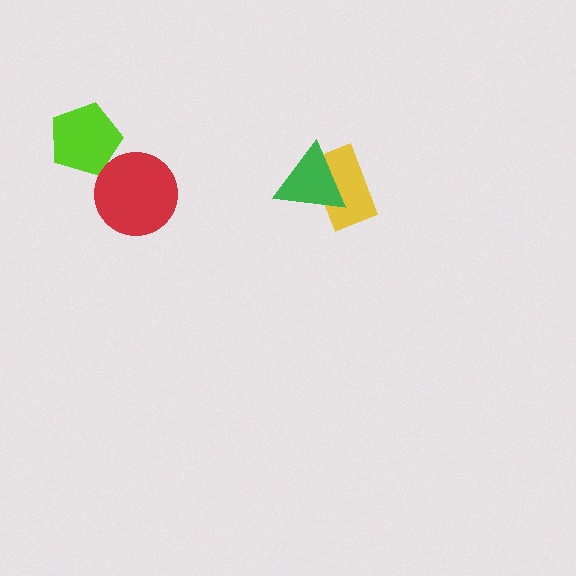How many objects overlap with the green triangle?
1 object overlaps with the green triangle.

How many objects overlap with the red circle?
0 objects overlap with the red circle.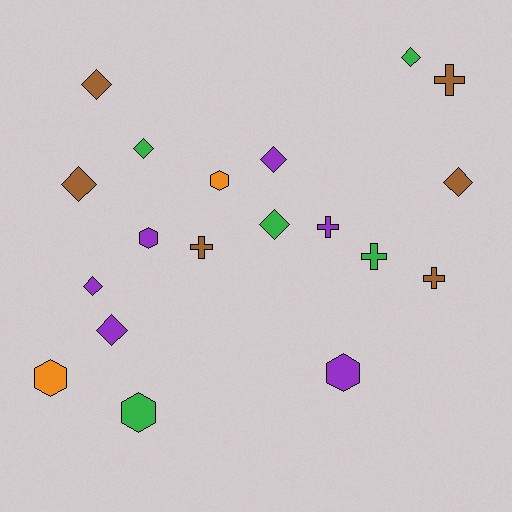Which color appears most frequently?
Purple, with 6 objects.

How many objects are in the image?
There are 19 objects.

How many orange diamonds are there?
There are no orange diamonds.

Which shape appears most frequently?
Diamond, with 9 objects.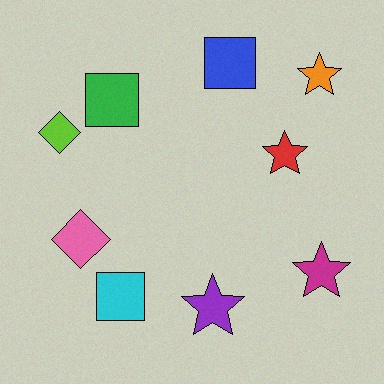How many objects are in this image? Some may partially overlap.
There are 9 objects.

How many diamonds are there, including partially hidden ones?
There are 2 diamonds.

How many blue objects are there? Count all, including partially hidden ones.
There is 1 blue object.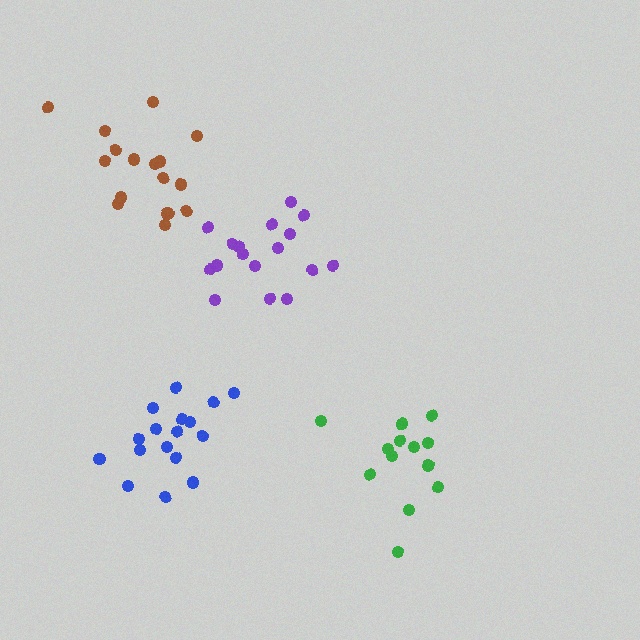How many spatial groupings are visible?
There are 4 spatial groupings.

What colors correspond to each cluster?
The clusters are colored: blue, green, brown, purple.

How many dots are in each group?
Group 1: 17 dots, Group 2: 14 dots, Group 3: 17 dots, Group 4: 17 dots (65 total).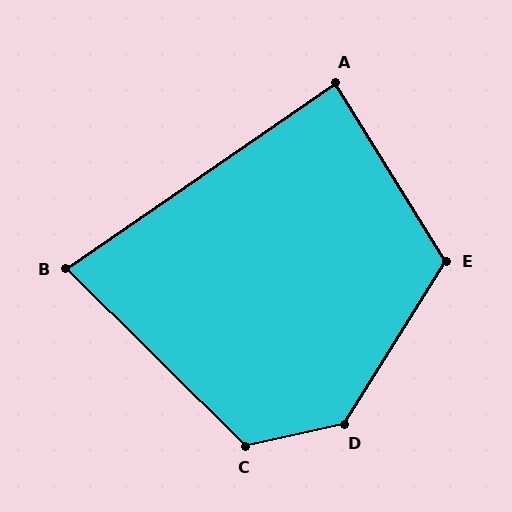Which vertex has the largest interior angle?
D, at approximately 134 degrees.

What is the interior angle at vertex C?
Approximately 123 degrees (obtuse).